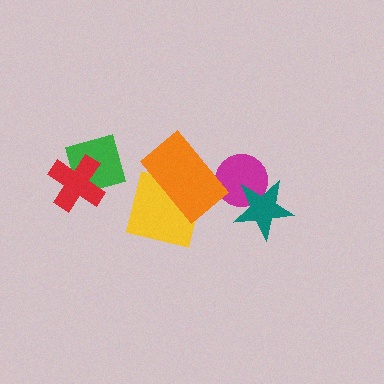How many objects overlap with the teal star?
1 object overlaps with the teal star.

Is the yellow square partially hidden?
Yes, it is partially covered by another shape.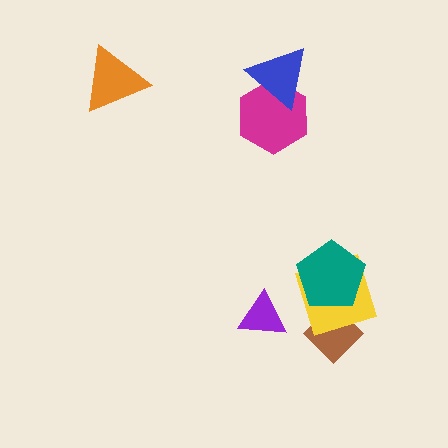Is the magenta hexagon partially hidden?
Yes, it is partially covered by another shape.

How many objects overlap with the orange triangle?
0 objects overlap with the orange triangle.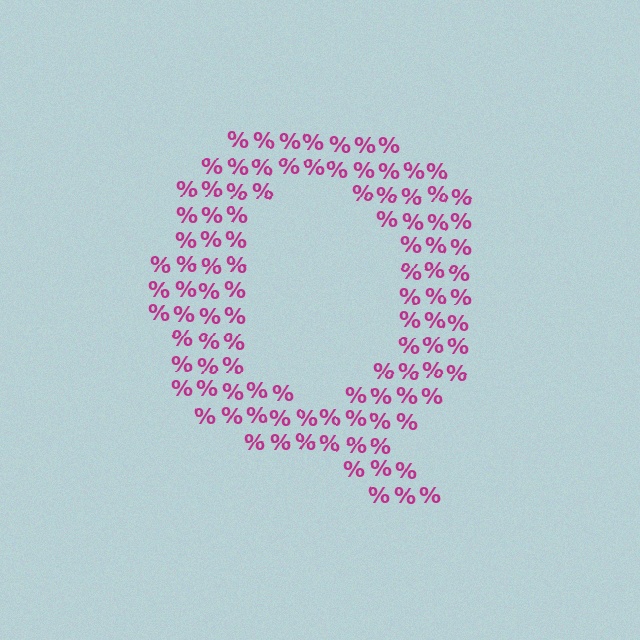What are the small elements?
The small elements are percent signs.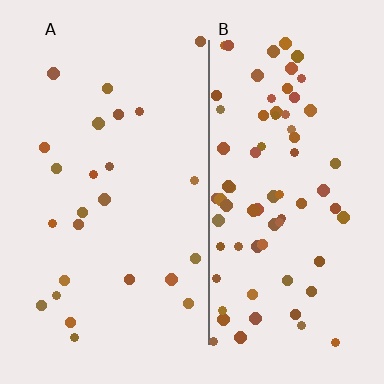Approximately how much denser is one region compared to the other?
Approximately 3.1× — region B over region A.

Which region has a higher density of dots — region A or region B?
B (the right).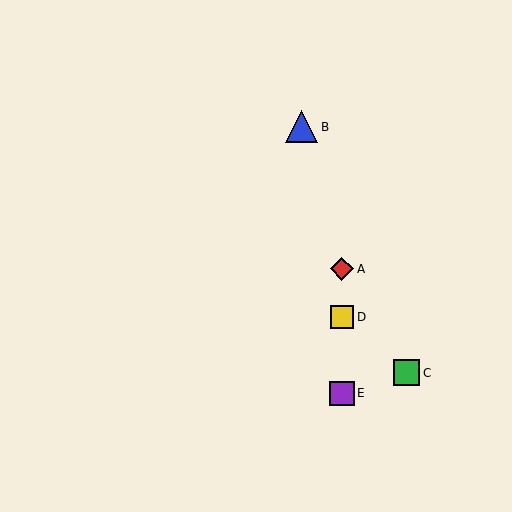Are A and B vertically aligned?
No, A is at x≈342 and B is at x≈302.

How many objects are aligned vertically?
3 objects (A, D, E) are aligned vertically.